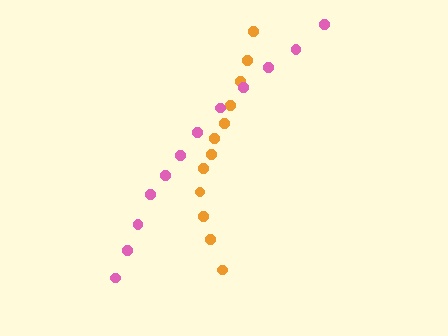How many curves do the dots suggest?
There are 2 distinct paths.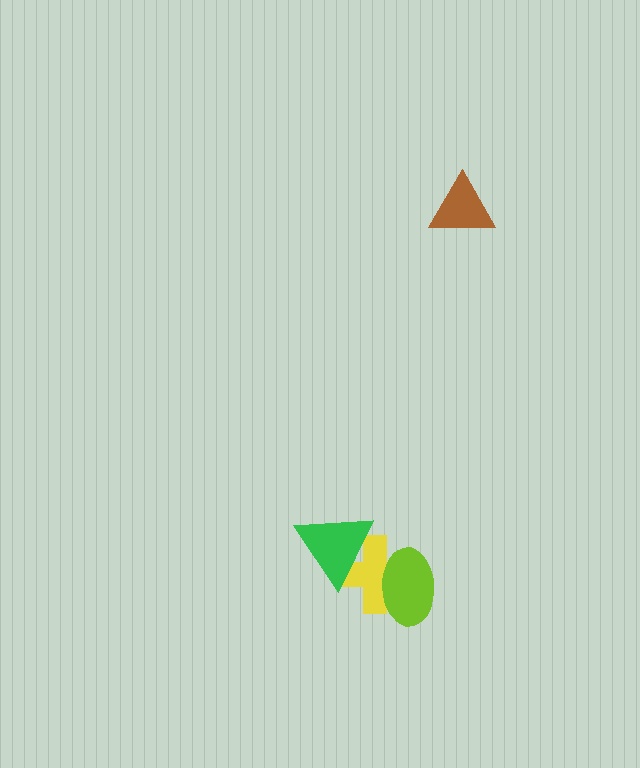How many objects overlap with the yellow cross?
2 objects overlap with the yellow cross.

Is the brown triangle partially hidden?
No, no other shape covers it.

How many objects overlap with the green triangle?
1 object overlaps with the green triangle.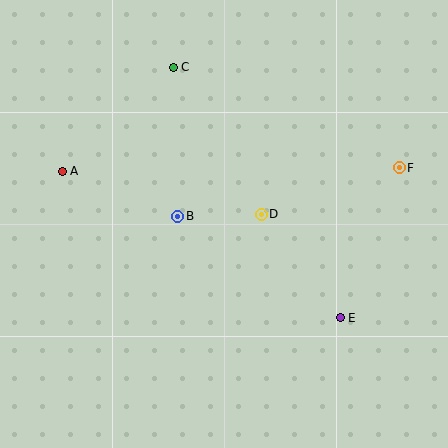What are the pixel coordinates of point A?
Point A is at (62, 171).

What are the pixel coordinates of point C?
Point C is at (173, 67).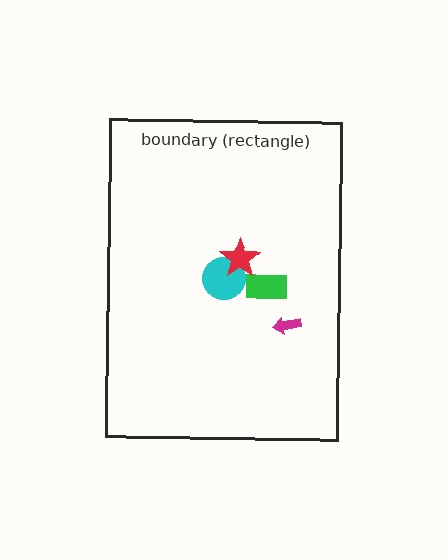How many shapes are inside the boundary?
4 inside, 0 outside.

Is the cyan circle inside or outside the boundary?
Inside.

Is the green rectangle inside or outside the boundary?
Inside.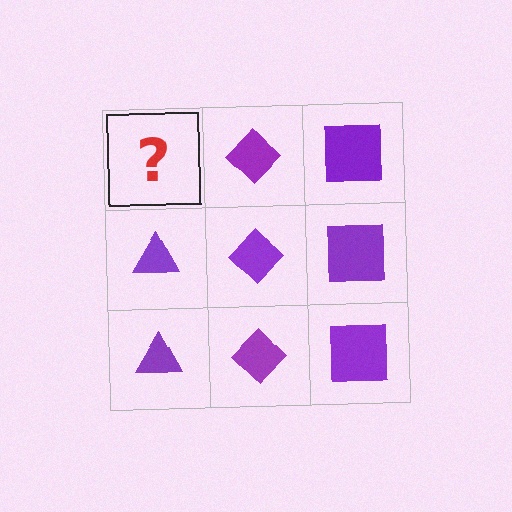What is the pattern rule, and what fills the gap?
The rule is that each column has a consistent shape. The gap should be filled with a purple triangle.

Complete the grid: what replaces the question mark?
The question mark should be replaced with a purple triangle.